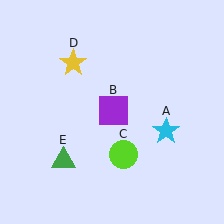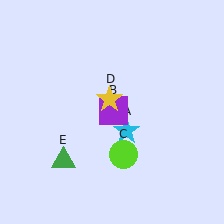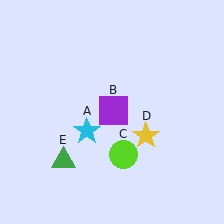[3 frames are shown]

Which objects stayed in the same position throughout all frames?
Purple square (object B) and lime circle (object C) and green triangle (object E) remained stationary.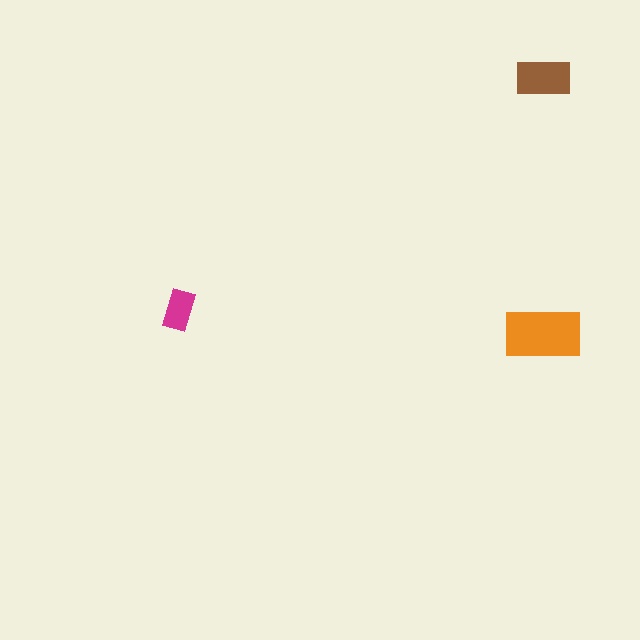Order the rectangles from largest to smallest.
the orange one, the brown one, the magenta one.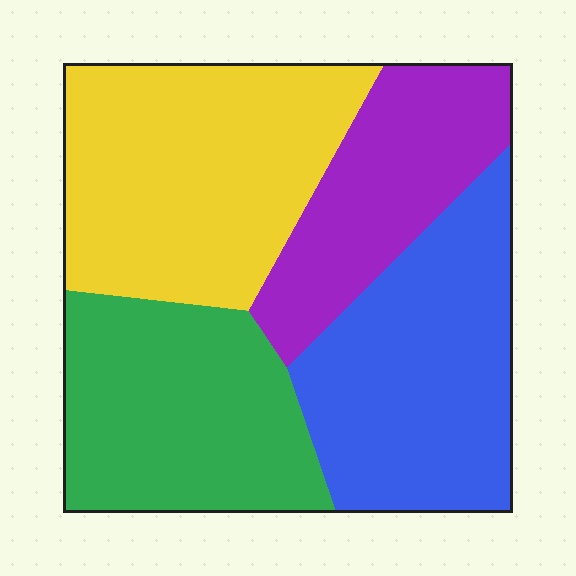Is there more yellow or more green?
Yellow.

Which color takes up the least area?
Purple, at roughly 20%.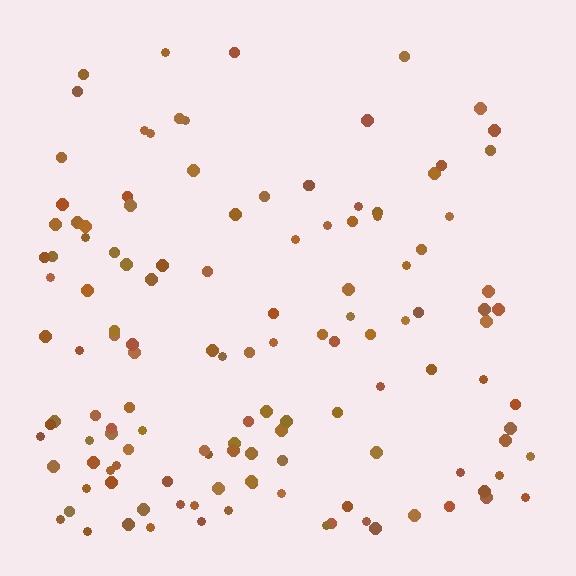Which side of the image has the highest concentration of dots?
The bottom.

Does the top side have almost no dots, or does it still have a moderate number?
Still a moderate number, just noticeably fewer than the bottom.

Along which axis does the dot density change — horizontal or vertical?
Vertical.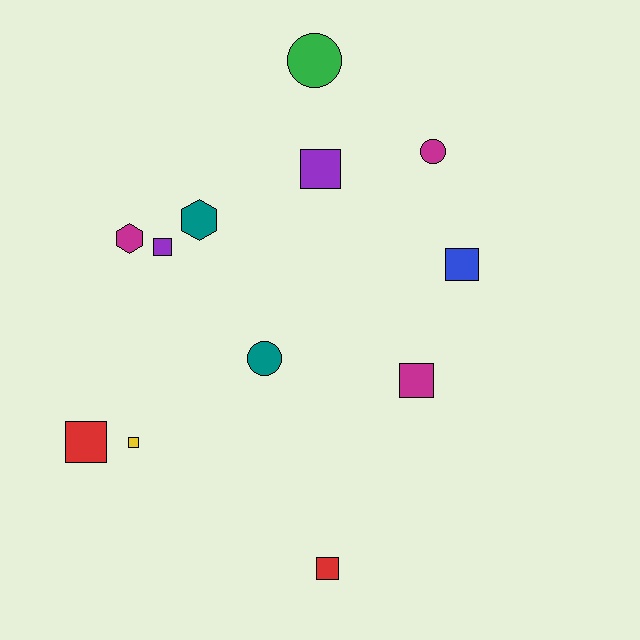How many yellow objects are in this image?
There is 1 yellow object.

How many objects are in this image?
There are 12 objects.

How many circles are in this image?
There are 3 circles.